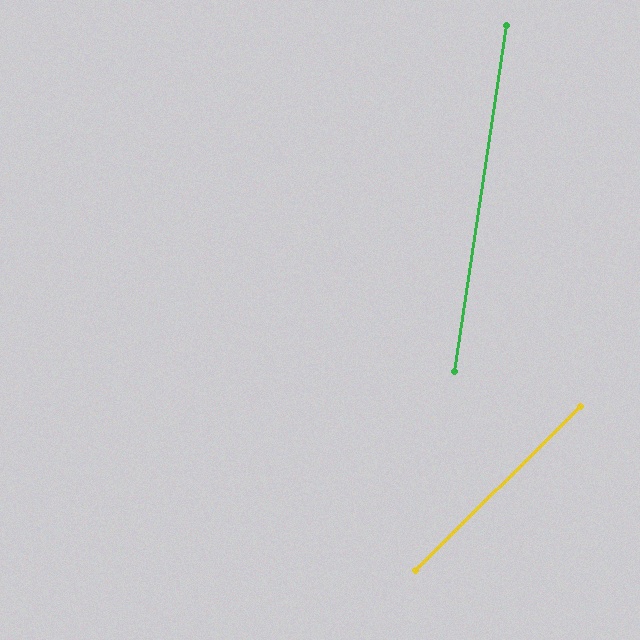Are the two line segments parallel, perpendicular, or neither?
Neither parallel nor perpendicular — they differ by about 37°.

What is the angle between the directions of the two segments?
Approximately 37 degrees.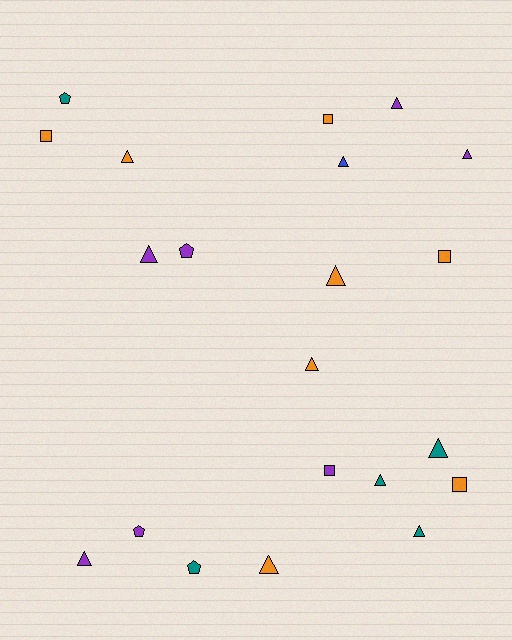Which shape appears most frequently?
Triangle, with 12 objects.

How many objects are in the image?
There are 21 objects.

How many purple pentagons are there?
There are 2 purple pentagons.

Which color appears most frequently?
Orange, with 8 objects.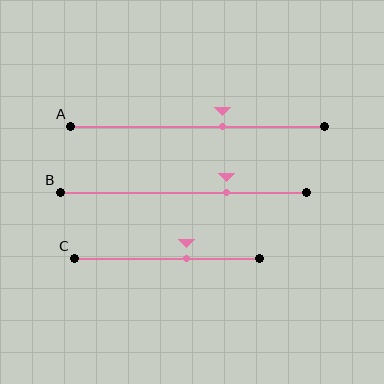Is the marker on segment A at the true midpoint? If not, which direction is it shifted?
No, the marker on segment A is shifted to the right by about 10% of the segment length.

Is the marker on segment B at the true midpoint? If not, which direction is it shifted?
No, the marker on segment B is shifted to the right by about 18% of the segment length.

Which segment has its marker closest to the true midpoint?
Segment A has its marker closest to the true midpoint.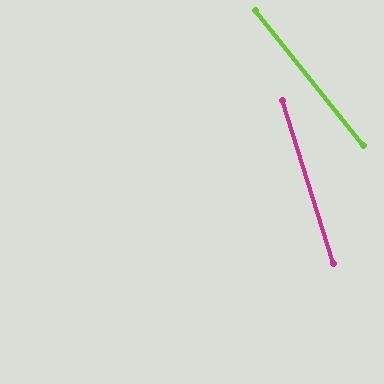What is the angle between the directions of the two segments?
Approximately 21 degrees.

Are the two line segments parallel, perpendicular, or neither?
Neither parallel nor perpendicular — they differ by about 21°.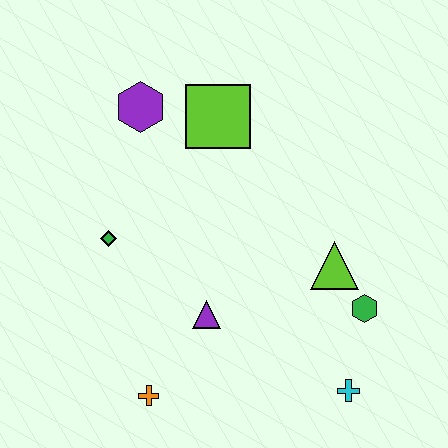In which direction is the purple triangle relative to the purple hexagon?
The purple triangle is below the purple hexagon.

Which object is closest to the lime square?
The purple hexagon is closest to the lime square.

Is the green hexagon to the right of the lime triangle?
Yes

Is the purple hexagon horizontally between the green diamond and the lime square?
Yes